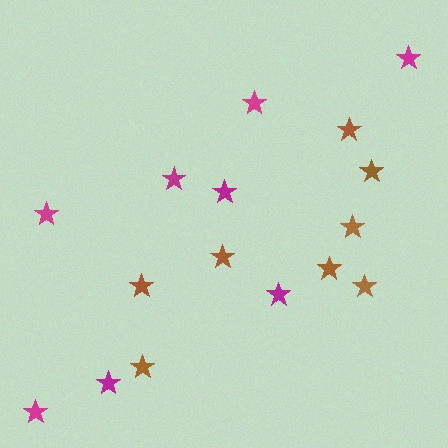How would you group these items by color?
There are 2 groups: one group of brown stars (8) and one group of magenta stars (8).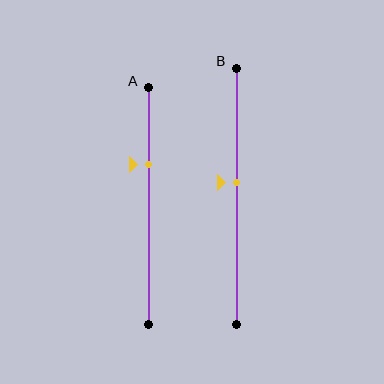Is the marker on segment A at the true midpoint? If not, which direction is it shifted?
No, the marker on segment A is shifted upward by about 17% of the segment length.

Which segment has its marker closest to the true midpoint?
Segment B has its marker closest to the true midpoint.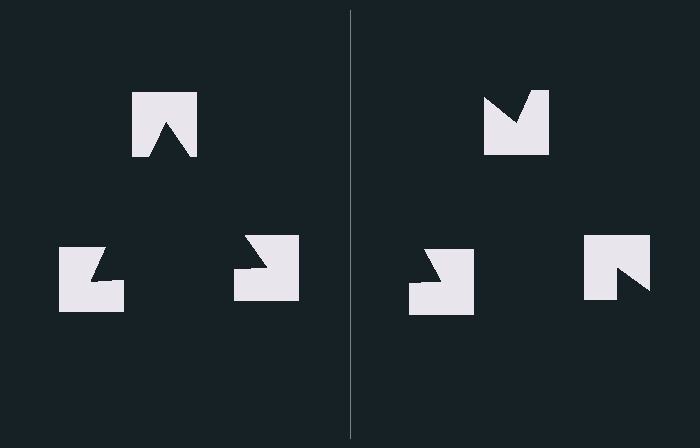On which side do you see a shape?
An illusory triangle appears on the left side. On the right side the wedge cuts are rotated, so no coherent shape forms.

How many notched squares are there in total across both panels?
6 — 3 on each side.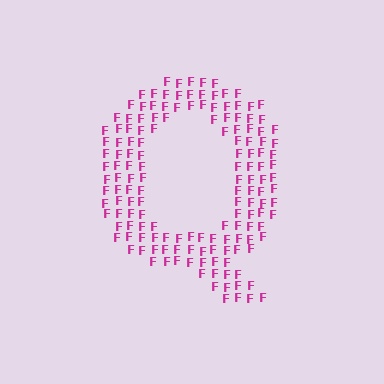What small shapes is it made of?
It is made of small letter F's.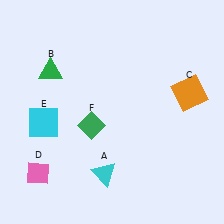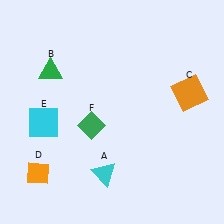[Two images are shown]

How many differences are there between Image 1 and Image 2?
There is 1 difference between the two images.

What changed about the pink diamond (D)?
In Image 1, D is pink. In Image 2, it changed to orange.